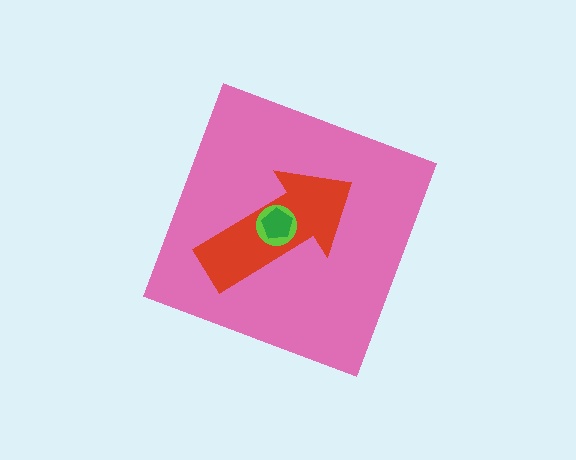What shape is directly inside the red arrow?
The lime circle.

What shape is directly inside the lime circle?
The green pentagon.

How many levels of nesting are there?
4.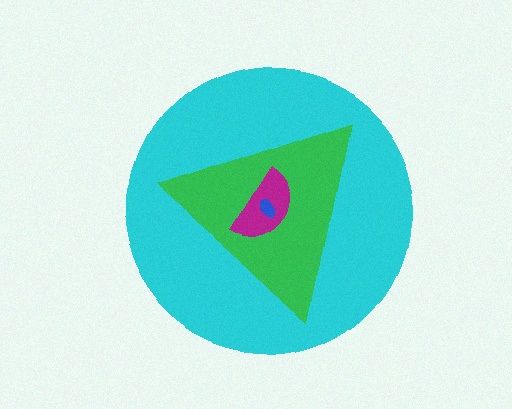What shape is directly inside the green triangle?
The magenta semicircle.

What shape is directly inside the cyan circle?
The green triangle.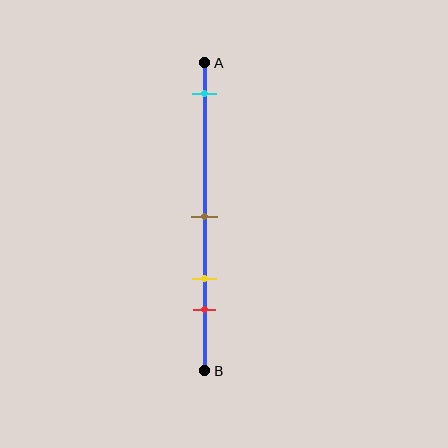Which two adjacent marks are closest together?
The yellow and red marks are the closest adjacent pair.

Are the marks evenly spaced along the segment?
No, the marks are not evenly spaced.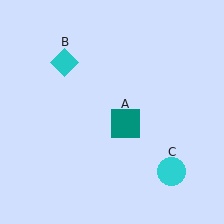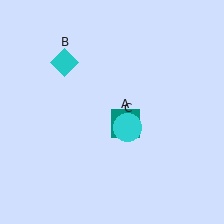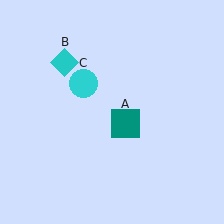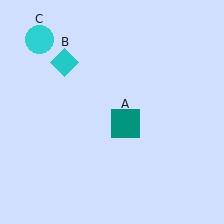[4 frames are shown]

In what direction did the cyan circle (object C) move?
The cyan circle (object C) moved up and to the left.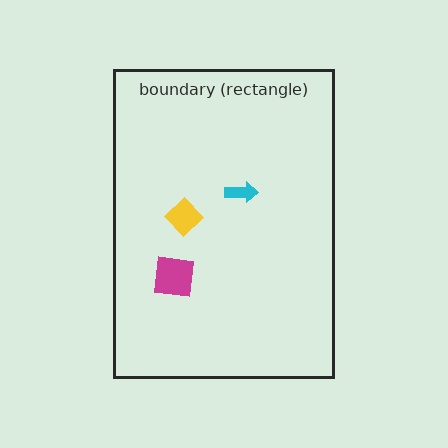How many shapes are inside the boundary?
3 inside, 0 outside.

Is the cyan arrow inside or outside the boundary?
Inside.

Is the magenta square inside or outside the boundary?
Inside.